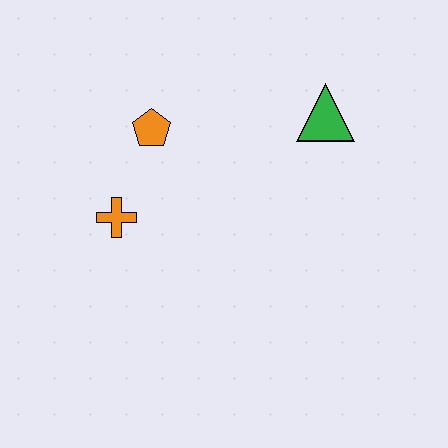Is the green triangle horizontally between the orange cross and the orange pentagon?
No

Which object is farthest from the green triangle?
The orange cross is farthest from the green triangle.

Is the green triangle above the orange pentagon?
Yes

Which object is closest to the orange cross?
The orange pentagon is closest to the orange cross.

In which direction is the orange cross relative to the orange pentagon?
The orange cross is below the orange pentagon.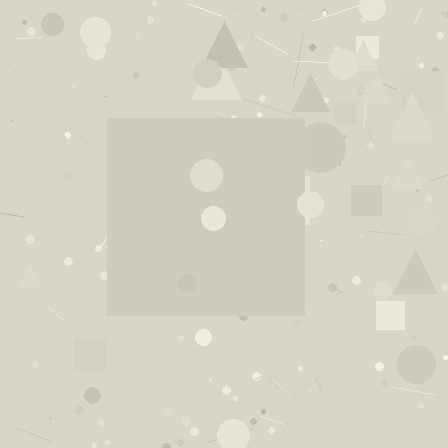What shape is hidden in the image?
A square is hidden in the image.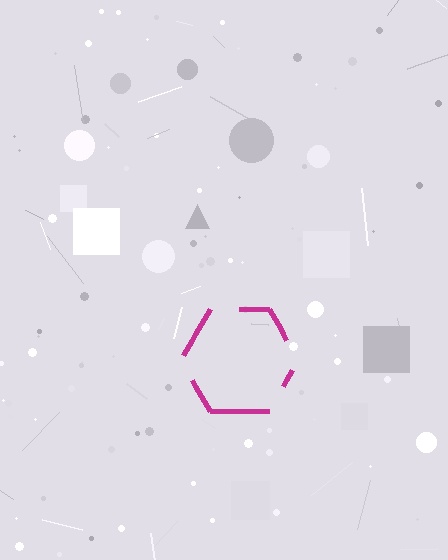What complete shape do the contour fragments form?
The contour fragments form a hexagon.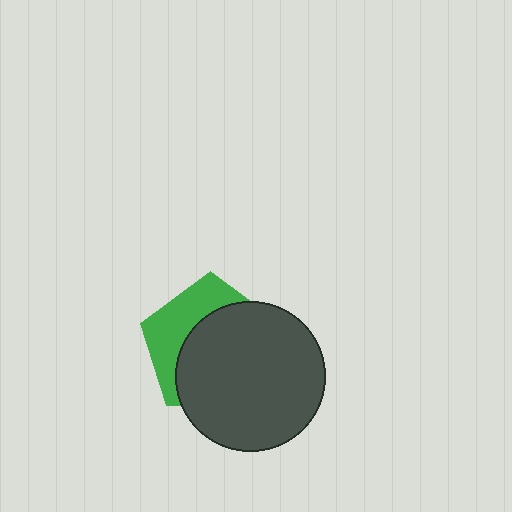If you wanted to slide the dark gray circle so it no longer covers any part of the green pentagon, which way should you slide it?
Slide it toward the lower-right — that is the most direct way to separate the two shapes.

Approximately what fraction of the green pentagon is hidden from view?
Roughly 64% of the green pentagon is hidden behind the dark gray circle.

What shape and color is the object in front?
The object in front is a dark gray circle.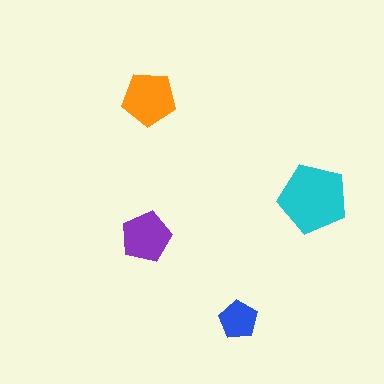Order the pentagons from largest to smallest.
the cyan one, the orange one, the purple one, the blue one.